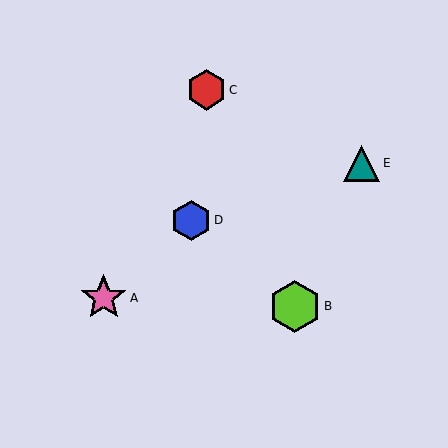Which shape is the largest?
The lime hexagon (labeled B) is the largest.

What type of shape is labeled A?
Shape A is a pink star.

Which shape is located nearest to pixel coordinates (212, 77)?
The red hexagon (labeled C) at (206, 90) is nearest to that location.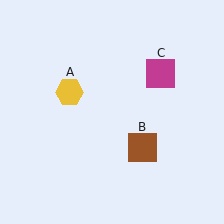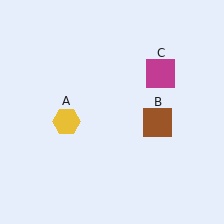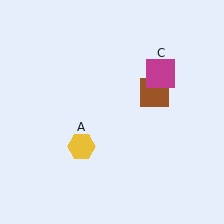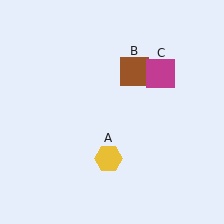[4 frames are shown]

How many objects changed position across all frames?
2 objects changed position: yellow hexagon (object A), brown square (object B).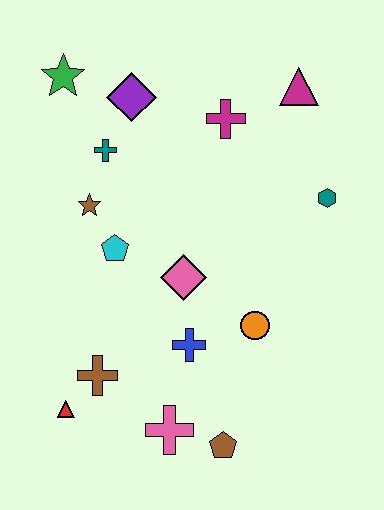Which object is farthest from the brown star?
The brown pentagon is farthest from the brown star.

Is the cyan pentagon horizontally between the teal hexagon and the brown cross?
Yes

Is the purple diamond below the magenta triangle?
Yes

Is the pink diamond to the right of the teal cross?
Yes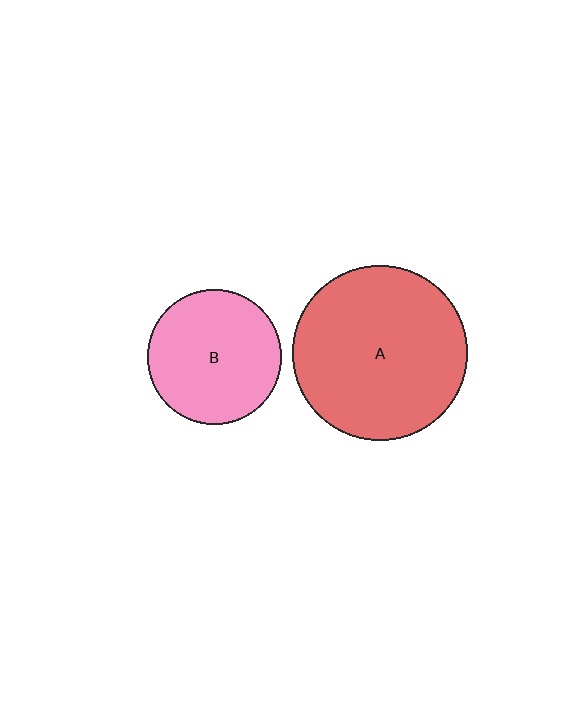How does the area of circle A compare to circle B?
Approximately 1.7 times.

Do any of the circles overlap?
No, none of the circles overlap.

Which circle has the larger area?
Circle A (red).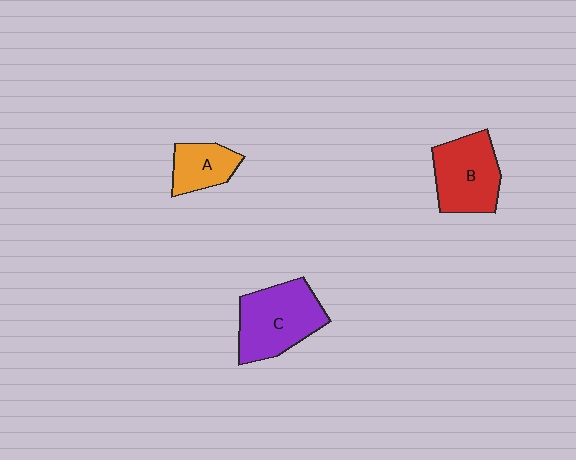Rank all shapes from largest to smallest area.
From largest to smallest: C (purple), B (red), A (orange).